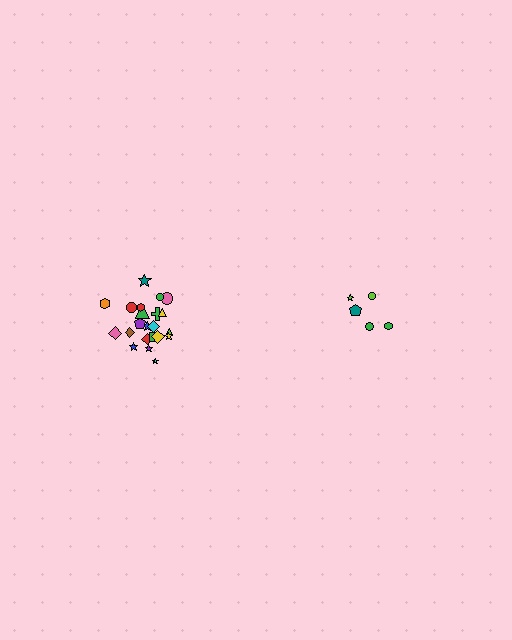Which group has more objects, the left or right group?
The left group.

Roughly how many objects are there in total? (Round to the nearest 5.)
Roughly 25 objects in total.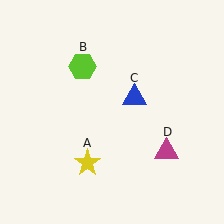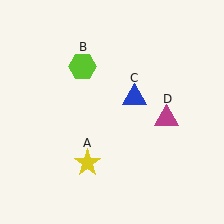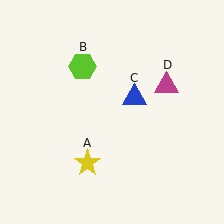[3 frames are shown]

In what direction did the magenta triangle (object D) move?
The magenta triangle (object D) moved up.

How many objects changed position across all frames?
1 object changed position: magenta triangle (object D).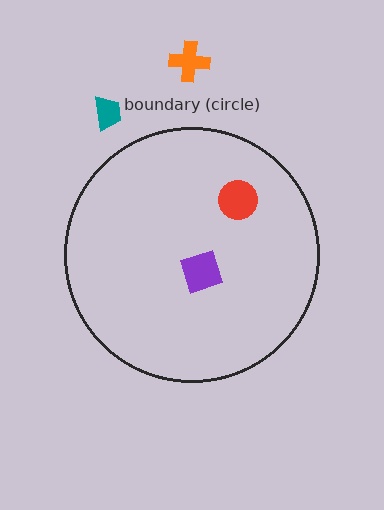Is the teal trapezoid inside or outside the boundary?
Outside.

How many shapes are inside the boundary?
2 inside, 2 outside.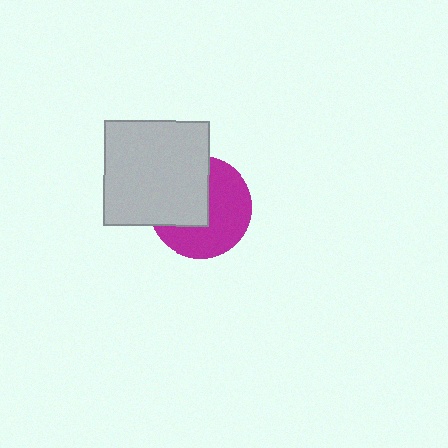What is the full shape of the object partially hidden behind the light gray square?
The partially hidden object is a magenta circle.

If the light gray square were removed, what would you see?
You would see the complete magenta circle.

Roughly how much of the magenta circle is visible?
About half of it is visible (roughly 55%).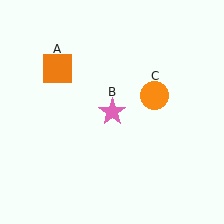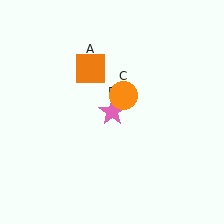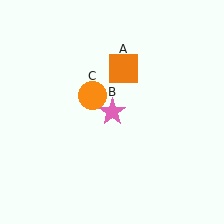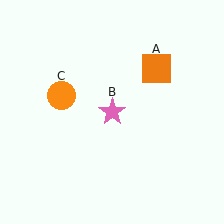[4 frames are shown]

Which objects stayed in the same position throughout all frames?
Pink star (object B) remained stationary.